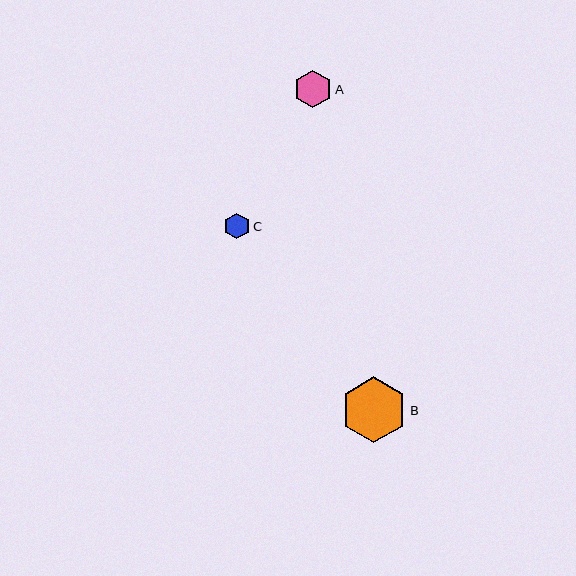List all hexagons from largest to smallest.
From largest to smallest: B, A, C.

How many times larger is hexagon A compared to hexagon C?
Hexagon A is approximately 1.5 times the size of hexagon C.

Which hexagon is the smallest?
Hexagon C is the smallest with a size of approximately 26 pixels.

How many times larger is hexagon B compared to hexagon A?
Hexagon B is approximately 1.8 times the size of hexagon A.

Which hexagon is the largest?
Hexagon B is the largest with a size of approximately 66 pixels.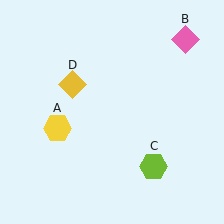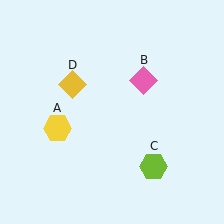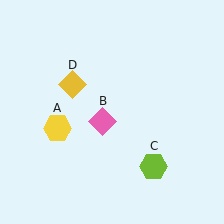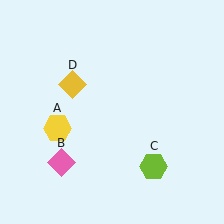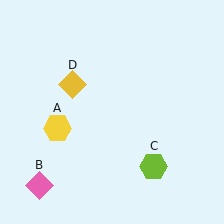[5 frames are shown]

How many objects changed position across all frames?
1 object changed position: pink diamond (object B).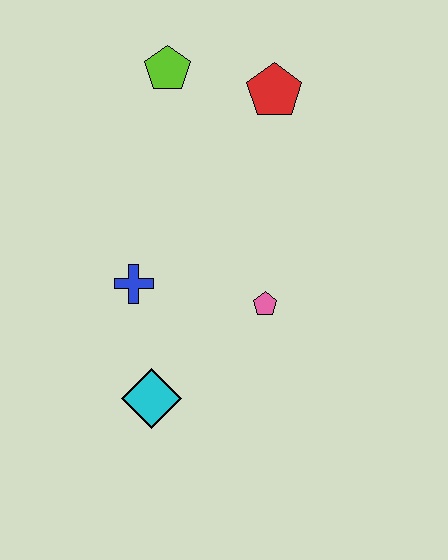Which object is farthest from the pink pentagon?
The lime pentagon is farthest from the pink pentagon.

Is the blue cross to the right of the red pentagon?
No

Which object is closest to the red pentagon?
The lime pentagon is closest to the red pentagon.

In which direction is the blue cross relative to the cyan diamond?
The blue cross is above the cyan diamond.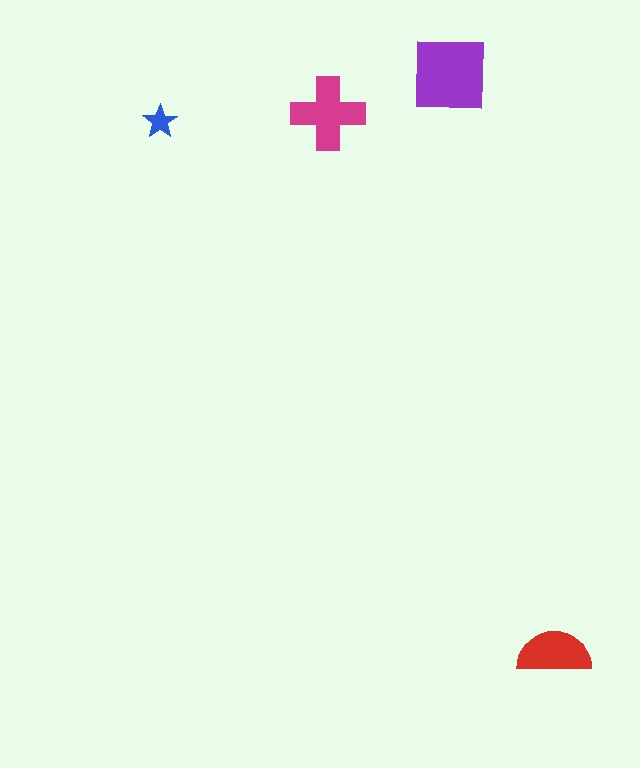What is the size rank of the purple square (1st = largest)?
1st.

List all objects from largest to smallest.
The purple square, the magenta cross, the red semicircle, the blue star.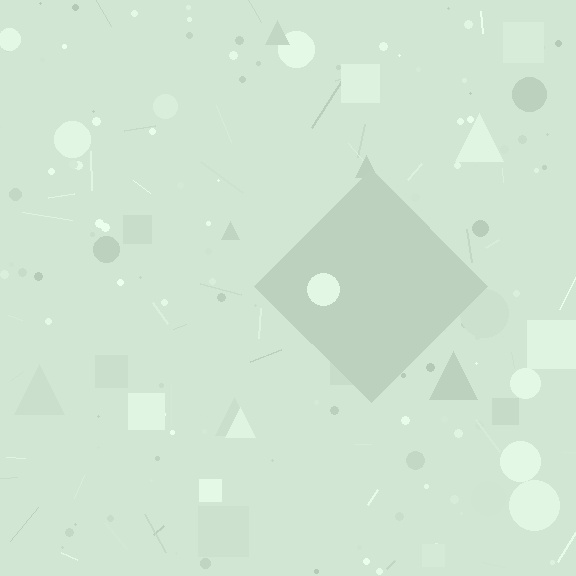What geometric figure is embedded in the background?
A diamond is embedded in the background.